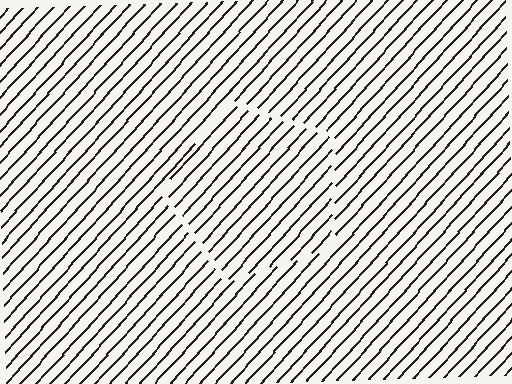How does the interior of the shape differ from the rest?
The interior of the shape contains the same grating, shifted by half a period — the contour is defined by the phase discontinuity where line-ends from the inner and outer gratings abut.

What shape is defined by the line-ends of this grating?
An illusory pentagon. The interior of the shape contains the same grating, shifted by half a period — the contour is defined by the phase discontinuity where line-ends from the inner and outer gratings abut.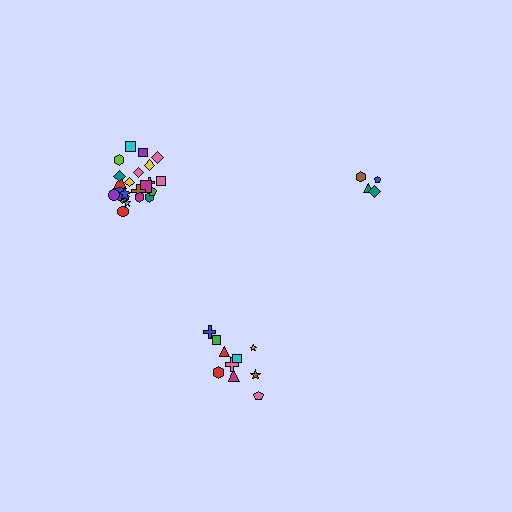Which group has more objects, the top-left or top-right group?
The top-left group.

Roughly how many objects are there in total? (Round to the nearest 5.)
Roughly 35 objects in total.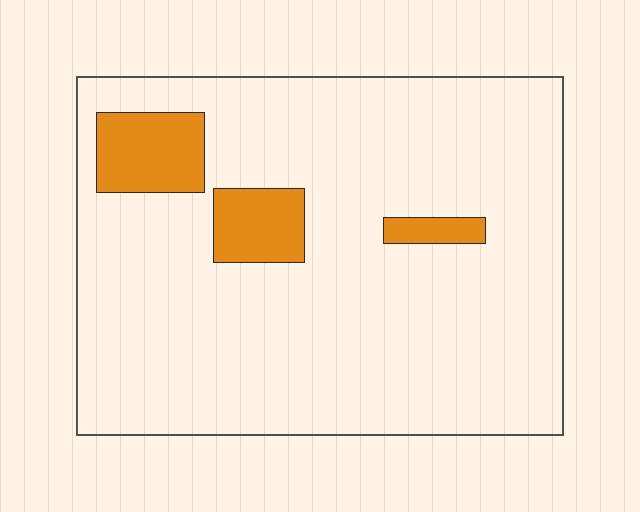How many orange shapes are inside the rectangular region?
3.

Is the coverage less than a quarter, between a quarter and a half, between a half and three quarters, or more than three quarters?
Less than a quarter.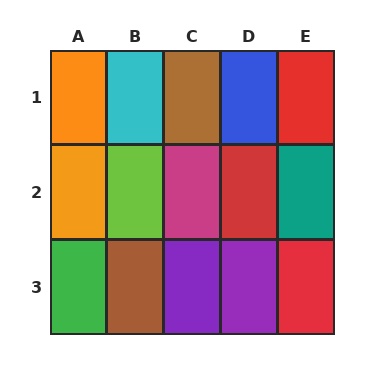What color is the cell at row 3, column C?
Purple.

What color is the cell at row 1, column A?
Orange.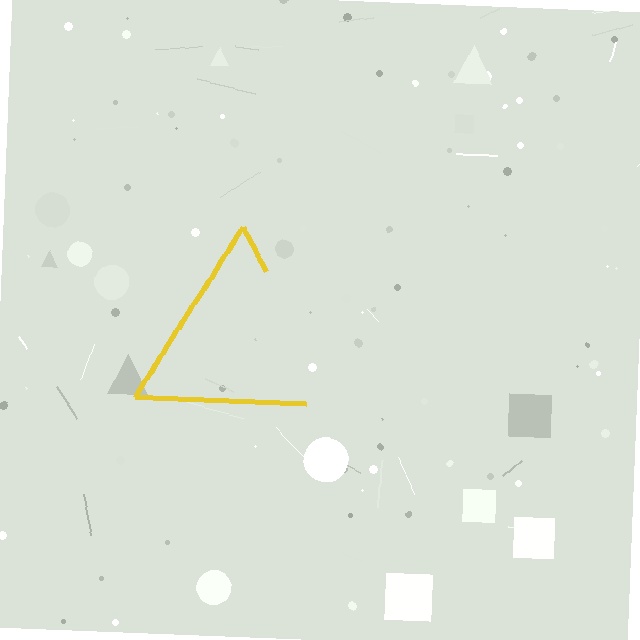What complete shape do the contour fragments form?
The contour fragments form a triangle.